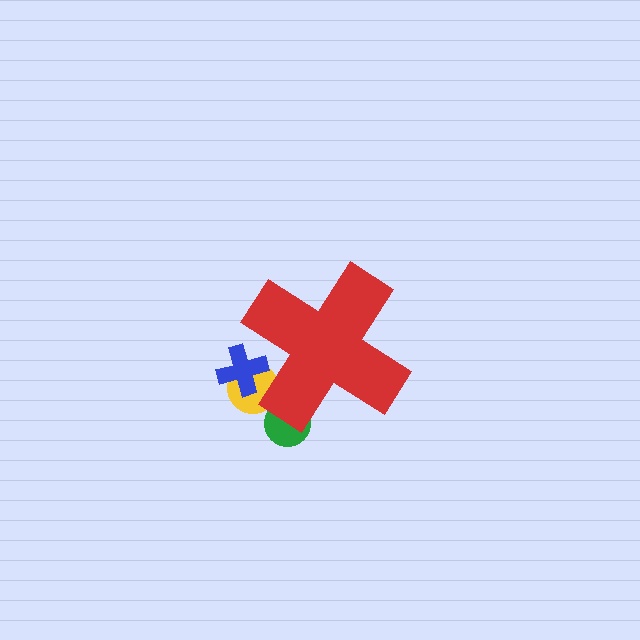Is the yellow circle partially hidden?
Yes, the yellow circle is partially hidden behind the red cross.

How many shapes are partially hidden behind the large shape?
3 shapes are partially hidden.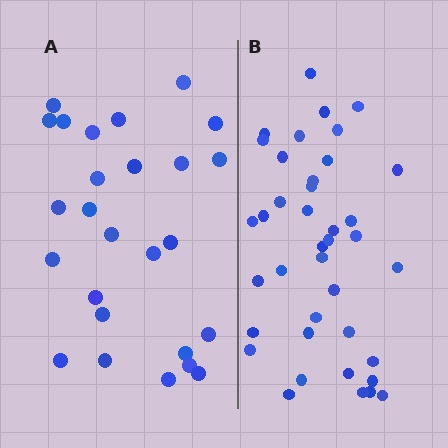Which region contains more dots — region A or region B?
Region B (the right region) has more dots.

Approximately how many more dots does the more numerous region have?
Region B has approximately 15 more dots than region A.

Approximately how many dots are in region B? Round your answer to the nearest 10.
About 40 dots. (The exact count is 39, which rounds to 40.)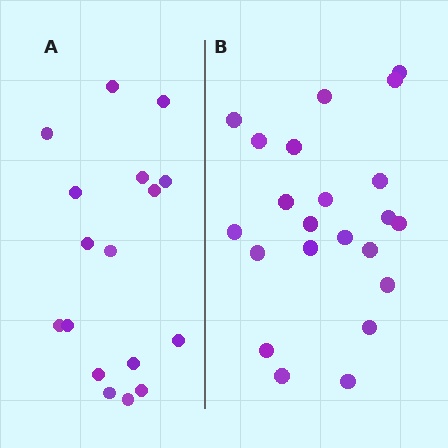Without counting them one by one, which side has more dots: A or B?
Region B (the right region) has more dots.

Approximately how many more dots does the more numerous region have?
Region B has about 5 more dots than region A.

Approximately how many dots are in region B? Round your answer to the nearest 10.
About 20 dots. (The exact count is 22, which rounds to 20.)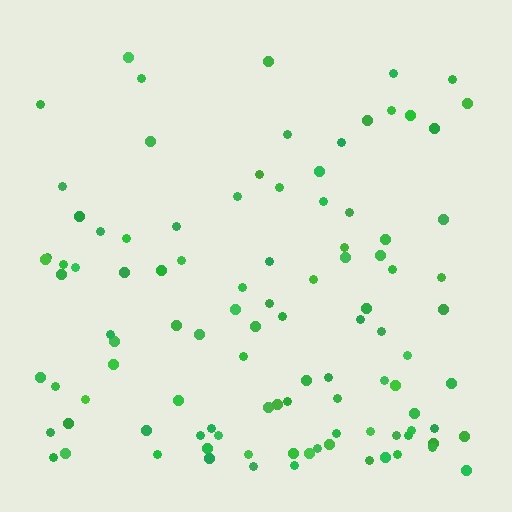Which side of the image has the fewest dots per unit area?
The top.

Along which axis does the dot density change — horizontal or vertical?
Vertical.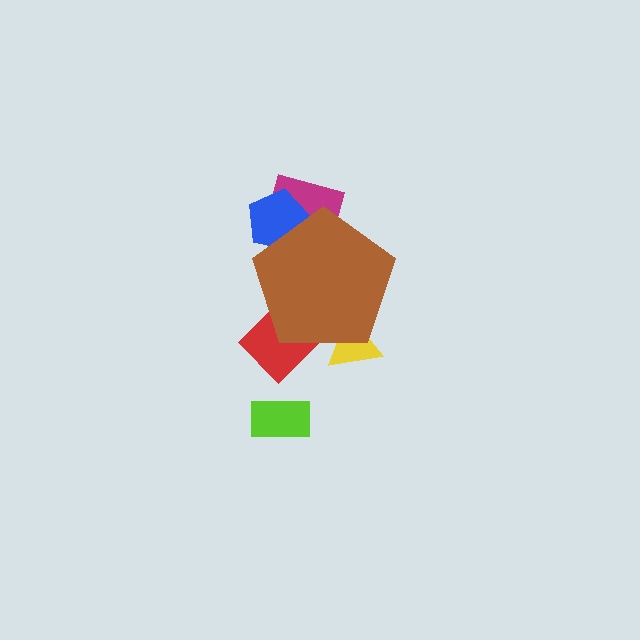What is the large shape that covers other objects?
A brown pentagon.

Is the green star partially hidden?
Yes, the green star is partially hidden behind the brown pentagon.